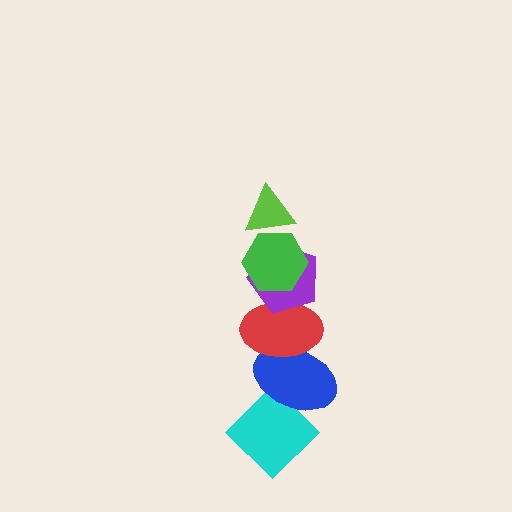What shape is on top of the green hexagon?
The lime triangle is on top of the green hexagon.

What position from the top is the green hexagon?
The green hexagon is 2nd from the top.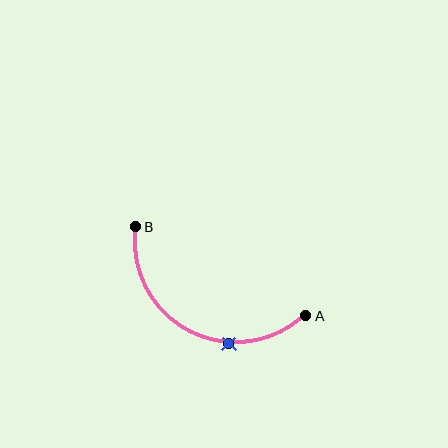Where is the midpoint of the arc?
The arc midpoint is the point on the curve farthest from the straight line joining A and B. It sits below that line.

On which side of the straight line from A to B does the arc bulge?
The arc bulges below the straight line connecting A and B.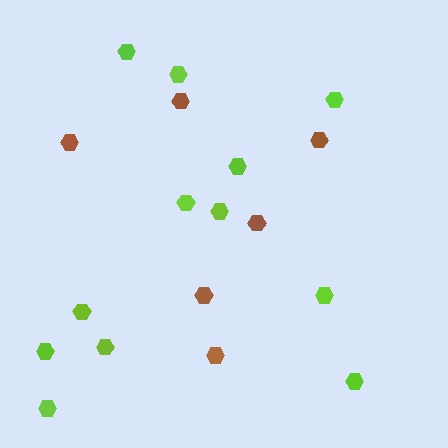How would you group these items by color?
There are 2 groups: one group of lime hexagons (12) and one group of brown hexagons (6).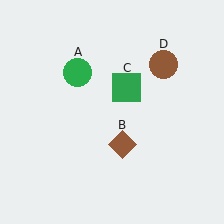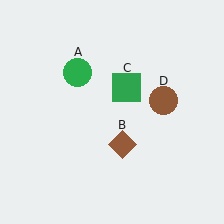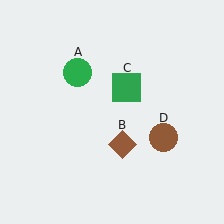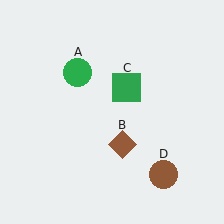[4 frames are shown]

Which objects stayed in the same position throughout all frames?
Green circle (object A) and brown diamond (object B) and green square (object C) remained stationary.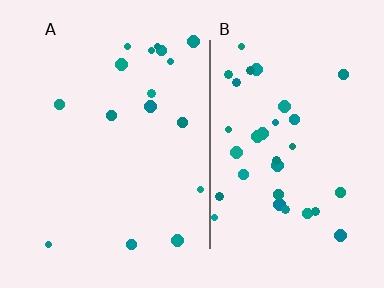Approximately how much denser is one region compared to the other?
Approximately 2.1× — region B over region A.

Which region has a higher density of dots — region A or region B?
B (the right).